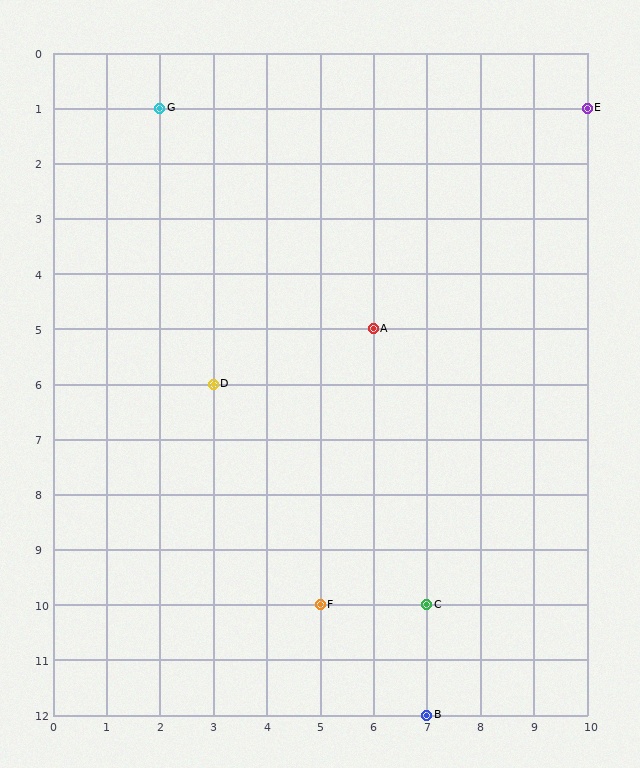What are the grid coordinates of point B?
Point B is at grid coordinates (7, 12).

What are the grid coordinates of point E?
Point E is at grid coordinates (10, 1).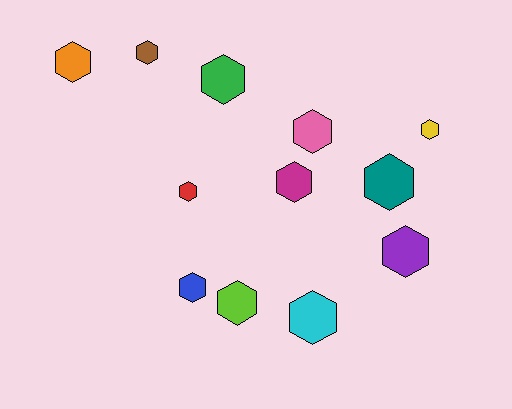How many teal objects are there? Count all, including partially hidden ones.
There is 1 teal object.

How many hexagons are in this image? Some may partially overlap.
There are 12 hexagons.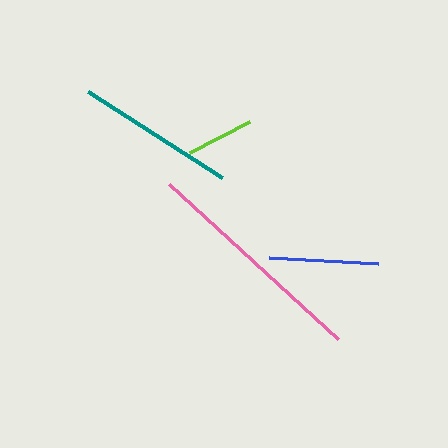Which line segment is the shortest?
The lime line is the shortest at approximately 68 pixels.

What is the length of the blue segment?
The blue segment is approximately 109 pixels long.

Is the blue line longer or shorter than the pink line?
The pink line is longer than the blue line.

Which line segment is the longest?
The pink line is the longest at approximately 229 pixels.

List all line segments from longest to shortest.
From longest to shortest: pink, teal, blue, lime.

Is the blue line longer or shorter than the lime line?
The blue line is longer than the lime line.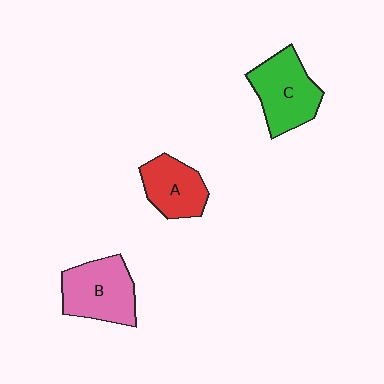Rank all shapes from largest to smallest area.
From largest to smallest: B (pink), C (green), A (red).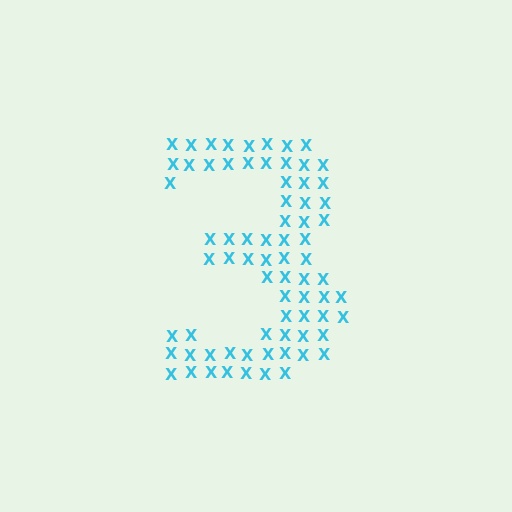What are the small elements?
The small elements are letter X's.